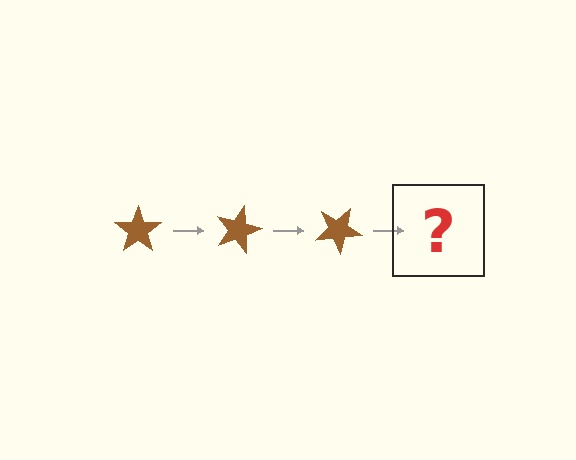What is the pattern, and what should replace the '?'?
The pattern is that the star rotates 15 degrees each step. The '?' should be a brown star rotated 45 degrees.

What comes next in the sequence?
The next element should be a brown star rotated 45 degrees.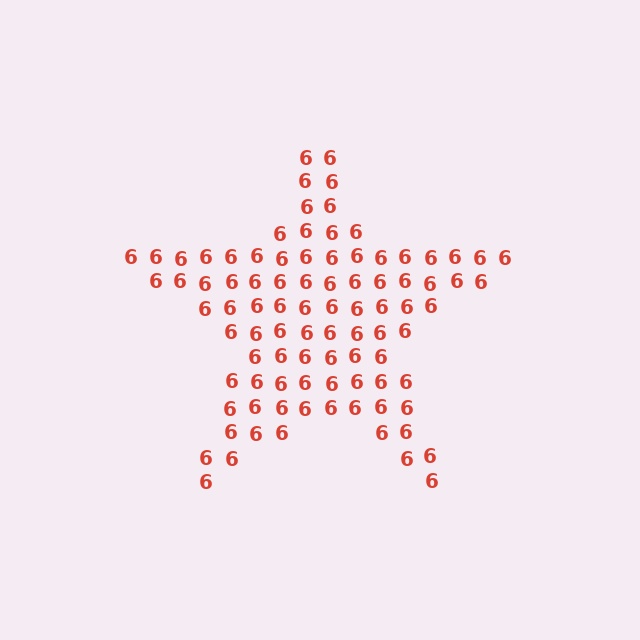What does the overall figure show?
The overall figure shows a star.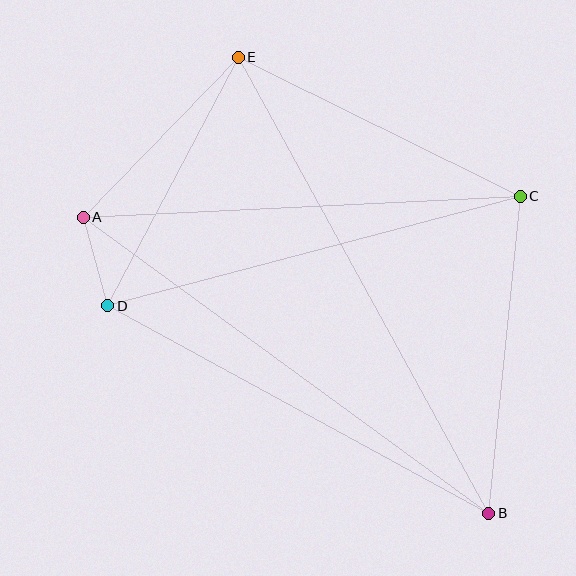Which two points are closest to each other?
Points A and D are closest to each other.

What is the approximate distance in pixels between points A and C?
The distance between A and C is approximately 438 pixels.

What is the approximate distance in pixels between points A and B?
The distance between A and B is approximately 502 pixels.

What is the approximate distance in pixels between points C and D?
The distance between C and D is approximately 427 pixels.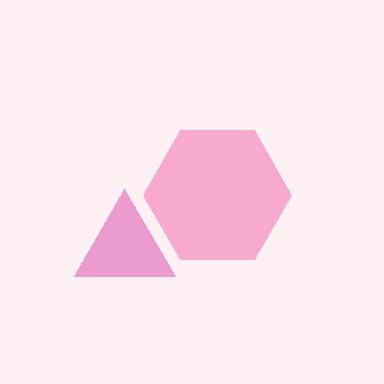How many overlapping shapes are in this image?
There are 2 overlapping shapes in the image.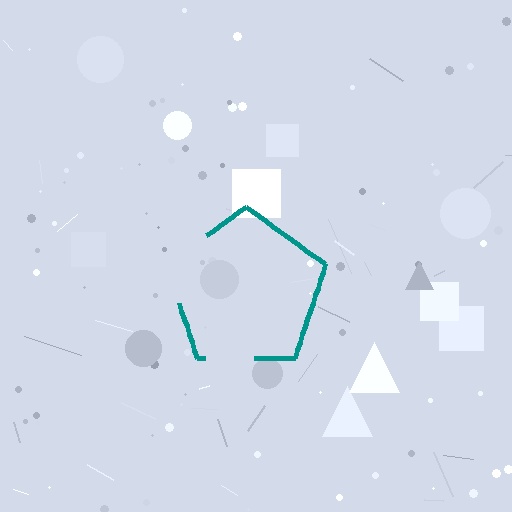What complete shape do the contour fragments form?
The contour fragments form a pentagon.